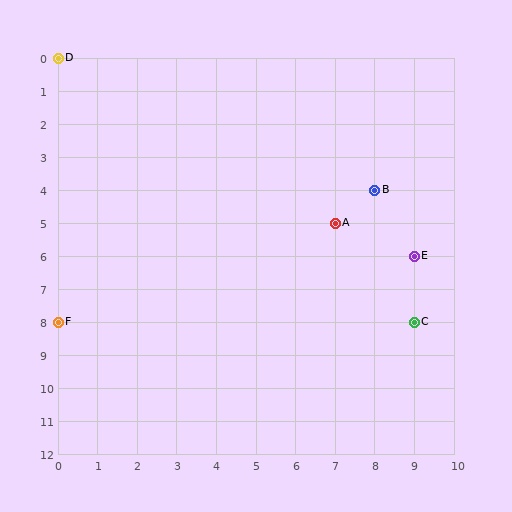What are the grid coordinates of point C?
Point C is at grid coordinates (9, 8).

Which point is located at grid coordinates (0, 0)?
Point D is at (0, 0).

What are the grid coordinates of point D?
Point D is at grid coordinates (0, 0).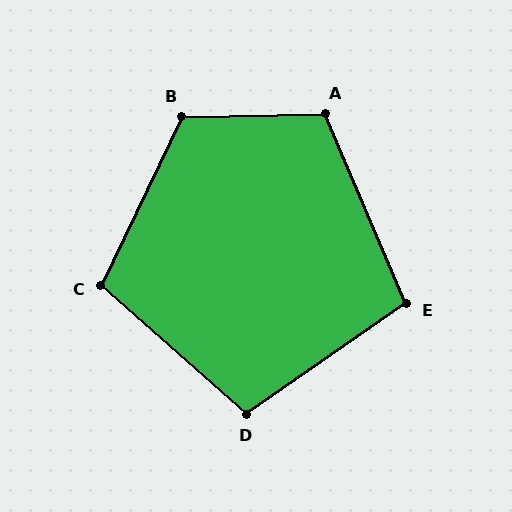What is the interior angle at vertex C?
Approximately 106 degrees (obtuse).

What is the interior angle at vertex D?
Approximately 104 degrees (obtuse).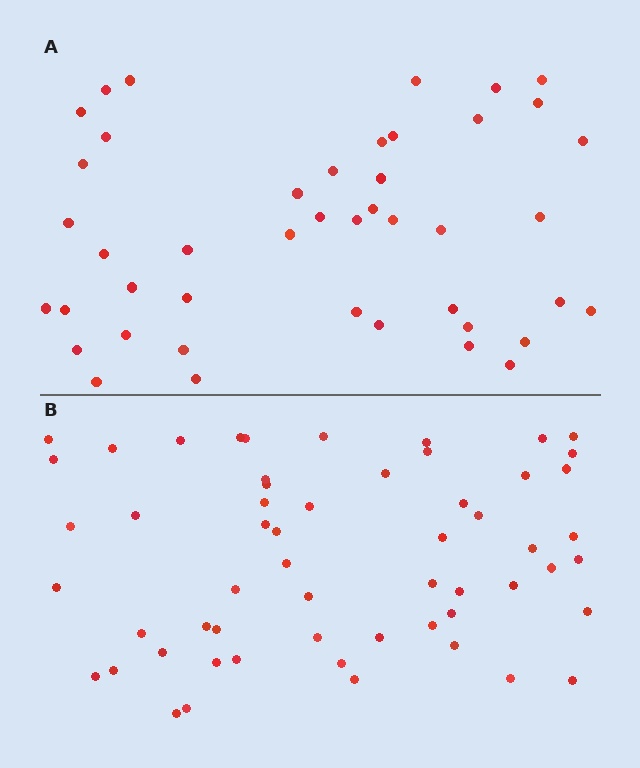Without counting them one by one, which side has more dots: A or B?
Region B (the bottom region) has more dots.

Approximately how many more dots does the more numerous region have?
Region B has approximately 15 more dots than region A.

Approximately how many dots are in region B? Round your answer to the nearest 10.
About 60 dots. (The exact count is 57, which rounds to 60.)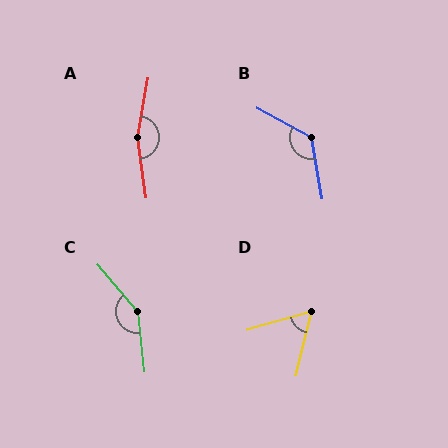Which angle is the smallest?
D, at approximately 61 degrees.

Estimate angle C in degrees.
Approximately 146 degrees.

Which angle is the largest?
A, at approximately 162 degrees.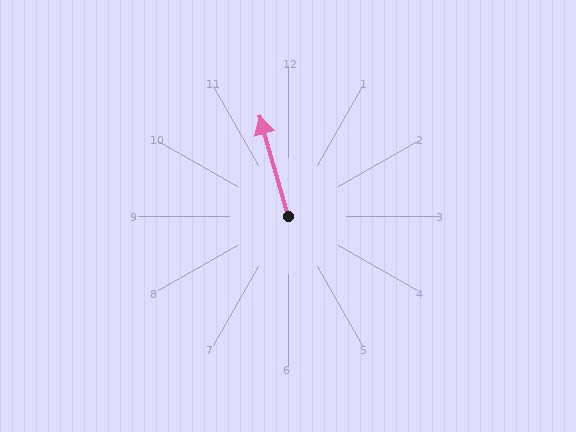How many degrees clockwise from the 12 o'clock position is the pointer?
Approximately 344 degrees.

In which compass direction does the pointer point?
North.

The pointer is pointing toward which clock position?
Roughly 11 o'clock.